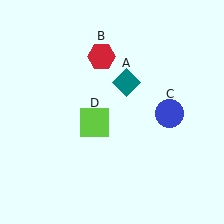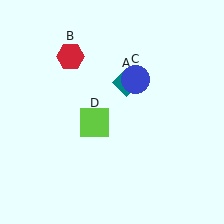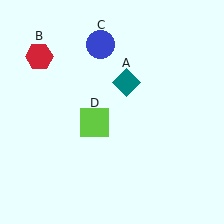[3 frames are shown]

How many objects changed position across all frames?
2 objects changed position: red hexagon (object B), blue circle (object C).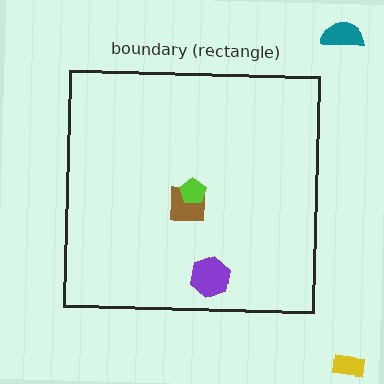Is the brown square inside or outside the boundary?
Inside.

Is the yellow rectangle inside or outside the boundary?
Outside.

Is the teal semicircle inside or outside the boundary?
Outside.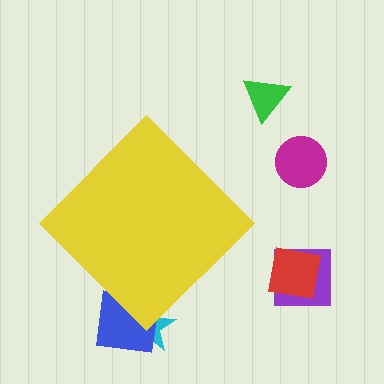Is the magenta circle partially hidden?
No, the magenta circle is fully visible.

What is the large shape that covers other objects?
A yellow diamond.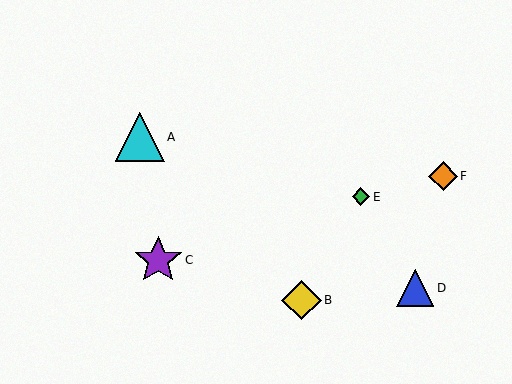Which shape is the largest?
The cyan triangle (labeled A) is the largest.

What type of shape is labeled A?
Shape A is a cyan triangle.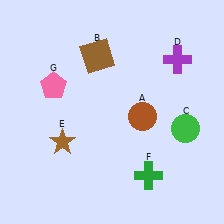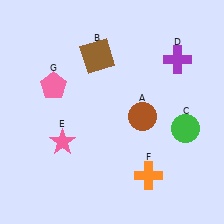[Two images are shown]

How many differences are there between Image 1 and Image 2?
There are 2 differences between the two images.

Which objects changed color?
E changed from brown to pink. F changed from green to orange.